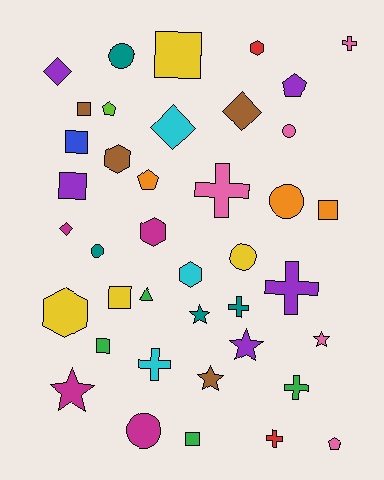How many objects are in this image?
There are 40 objects.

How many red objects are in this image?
There are 2 red objects.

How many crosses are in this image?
There are 7 crosses.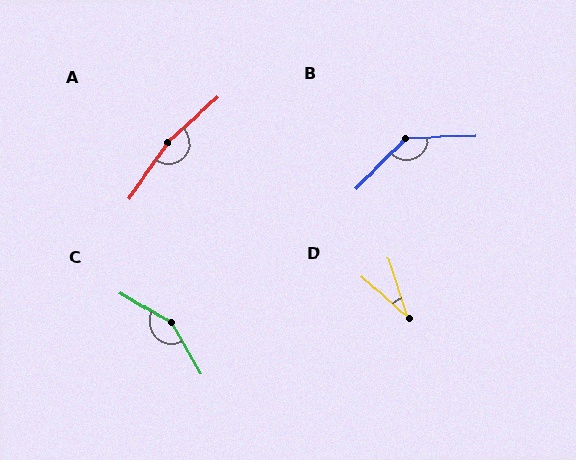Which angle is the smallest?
D, at approximately 31 degrees.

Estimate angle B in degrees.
Approximately 137 degrees.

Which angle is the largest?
A, at approximately 167 degrees.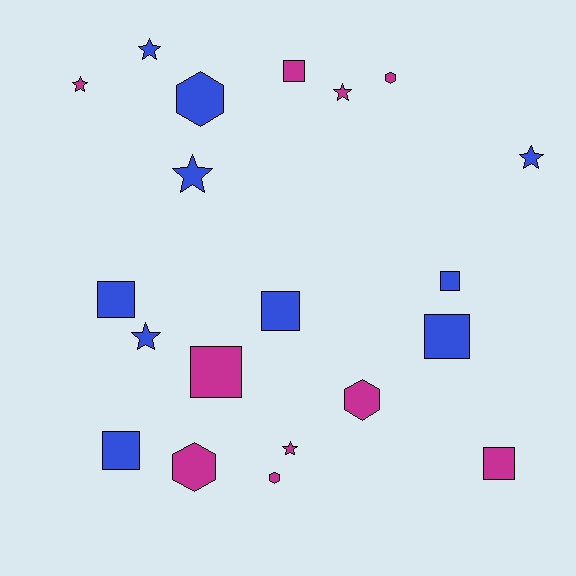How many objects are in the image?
There are 20 objects.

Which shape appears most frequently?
Square, with 8 objects.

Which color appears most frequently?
Magenta, with 10 objects.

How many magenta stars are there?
There are 3 magenta stars.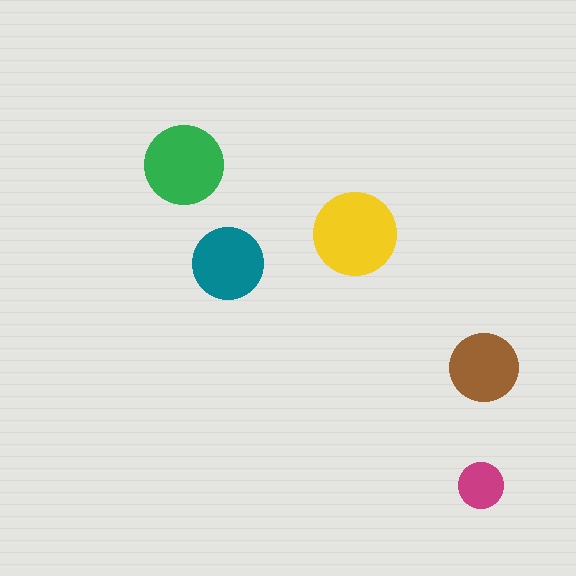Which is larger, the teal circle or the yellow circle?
The yellow one.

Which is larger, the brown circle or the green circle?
The green one.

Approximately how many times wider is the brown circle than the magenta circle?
About 1.5 times wider.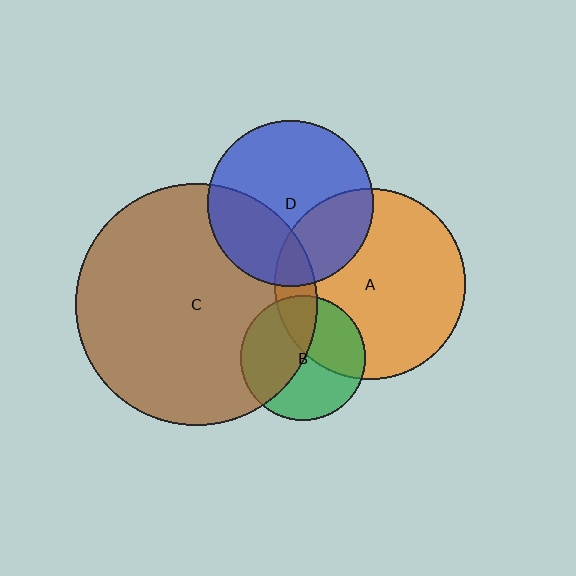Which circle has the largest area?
Circle C (brown).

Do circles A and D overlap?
Yes.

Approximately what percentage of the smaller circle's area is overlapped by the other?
Approximately 30%.